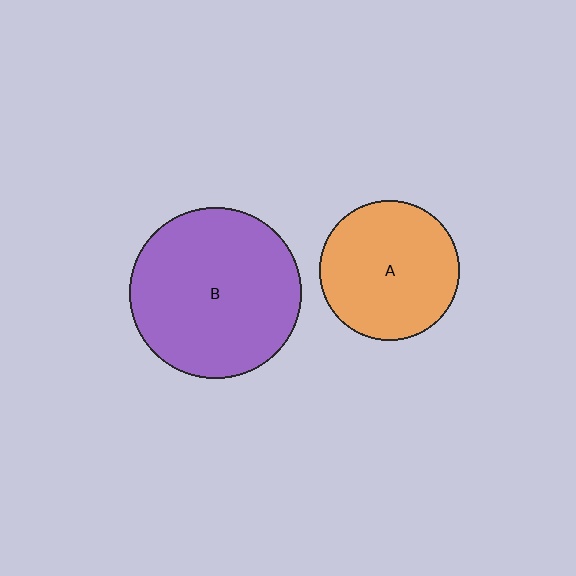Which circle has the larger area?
Circle B (purple).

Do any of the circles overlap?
No, none of the circles overlap.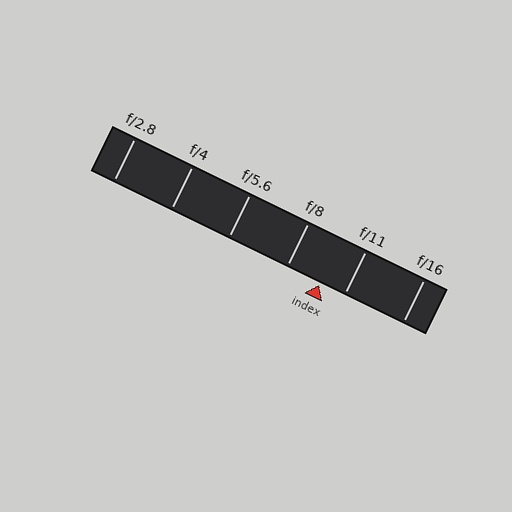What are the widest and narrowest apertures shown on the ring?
The widest aperture shown is f/2.8 and the narrowest is f/16.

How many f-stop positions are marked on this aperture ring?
There are 6 f-stop positions marked.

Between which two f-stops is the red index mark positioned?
The index mark is between f/8 and f/11.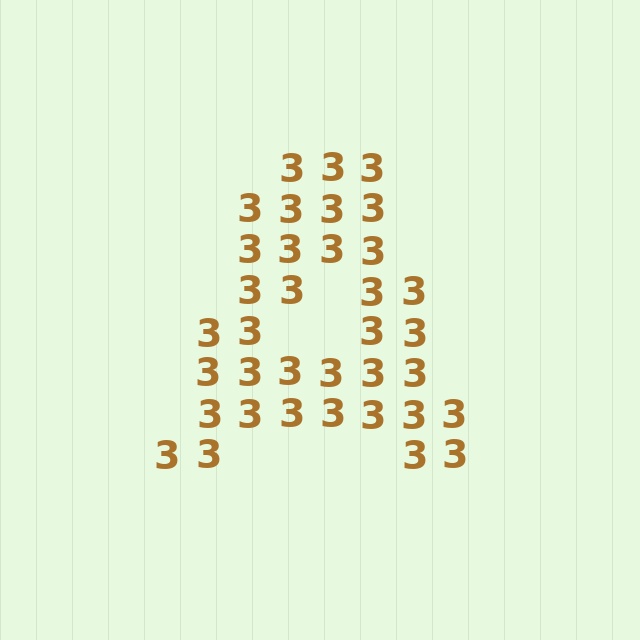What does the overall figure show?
The overall figure shows the letter A.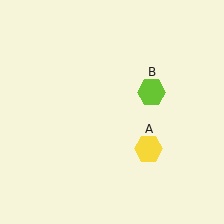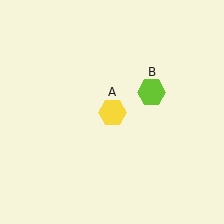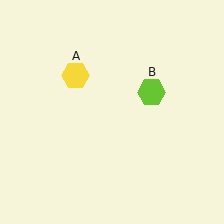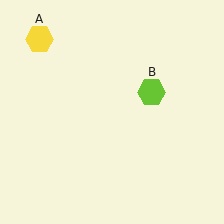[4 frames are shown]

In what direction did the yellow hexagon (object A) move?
The yellow hexagon (object A) moved up and to the left.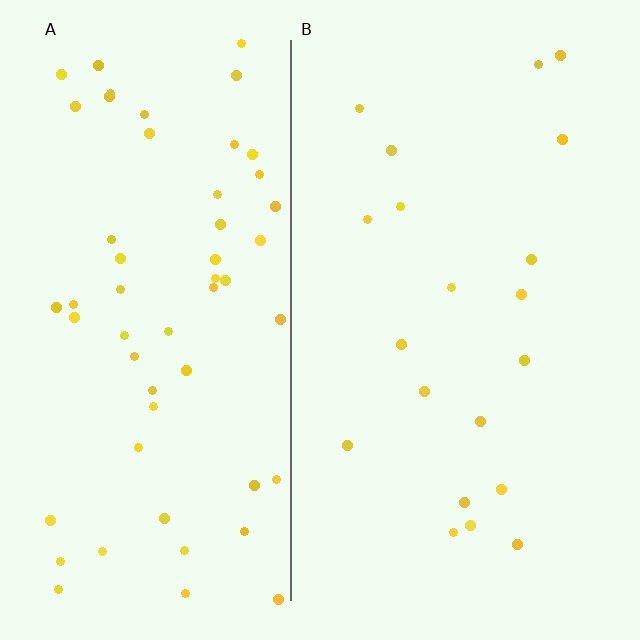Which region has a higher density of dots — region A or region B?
A (the left).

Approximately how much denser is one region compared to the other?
Approximately 2.8× — region A over region B.